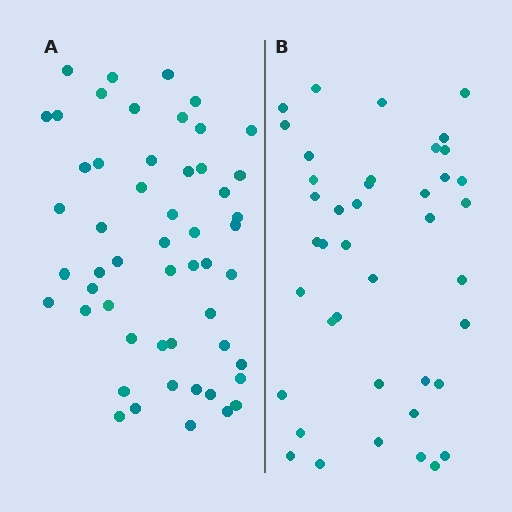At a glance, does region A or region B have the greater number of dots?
Region A (the left region) has more dots.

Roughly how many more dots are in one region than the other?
Region A has roughly 12 or so more dots than region B.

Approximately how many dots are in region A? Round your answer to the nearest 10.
About 50 dots. (The exact count is 53, which rounds to 50.)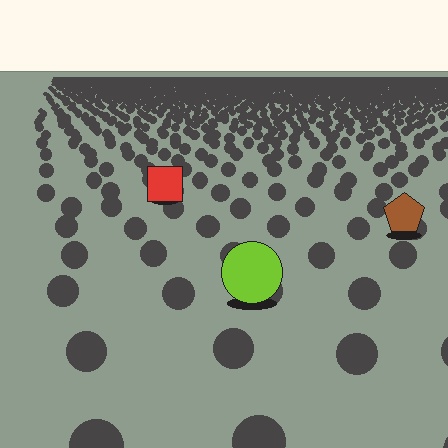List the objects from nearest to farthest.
From nearest to farthest: the lime circle, the brown pentagon, the red square.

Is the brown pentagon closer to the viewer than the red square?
Yes. The brown pentagon is closer — you can tell from the texture gradient: the ground texture is coarser near it.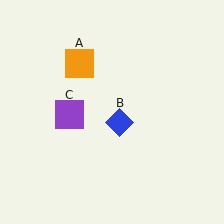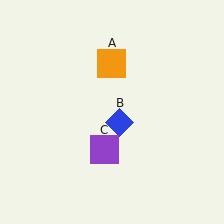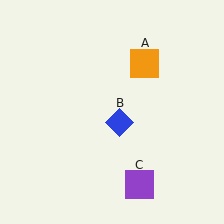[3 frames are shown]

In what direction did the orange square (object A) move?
The orange square (object A) moved right.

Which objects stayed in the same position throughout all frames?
Blue diamond (object B) remained stationary.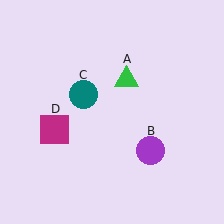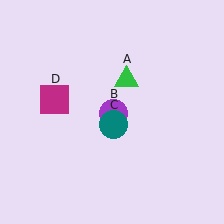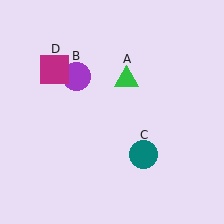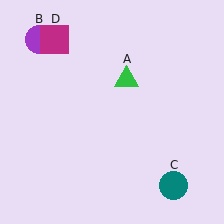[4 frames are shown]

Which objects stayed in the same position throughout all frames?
Green triangle (object A) remained stationary.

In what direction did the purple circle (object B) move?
The purple circle (object B) moved up and to the left.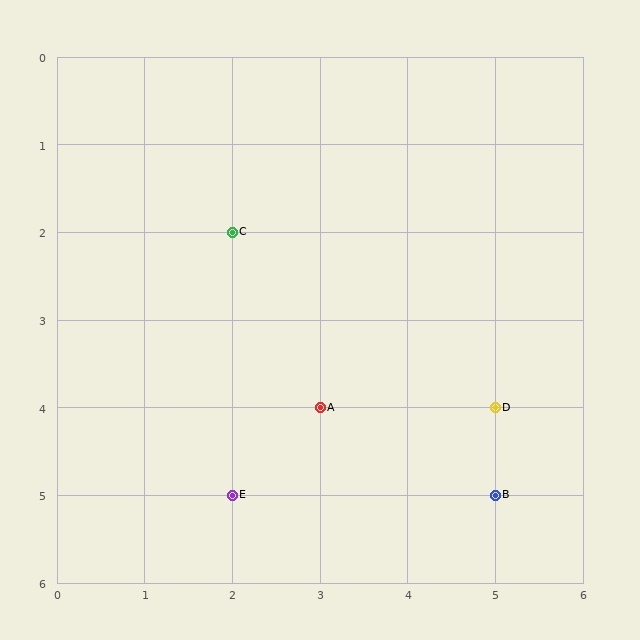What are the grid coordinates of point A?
Point A is at grid coordinates (3, 4).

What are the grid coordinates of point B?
Point B is at grid coordinates (5, 5).